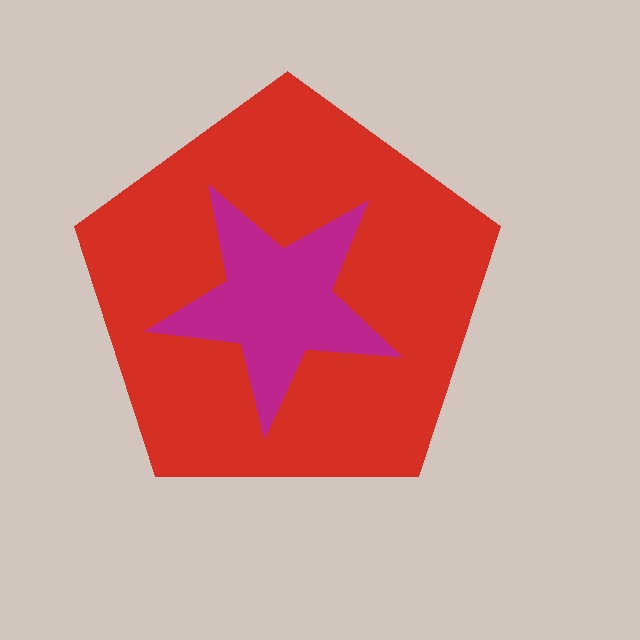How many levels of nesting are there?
2.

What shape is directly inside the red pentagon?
The magenta star.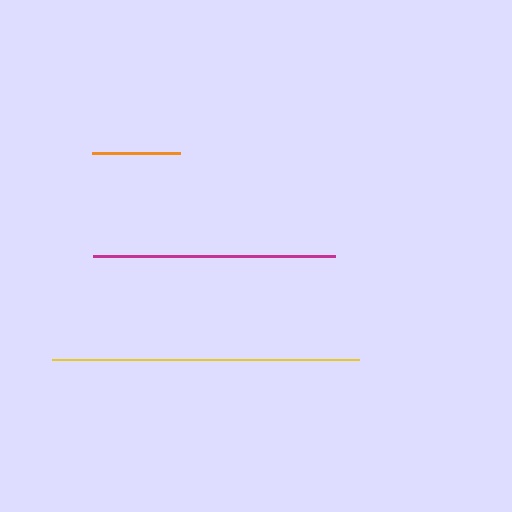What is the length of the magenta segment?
The magenta segment is approximately 242 pixels long.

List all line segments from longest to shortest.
From longest to shortest: yellow, magenta, orange.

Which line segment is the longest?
The yellow line is the longest at approximately 307 pixels.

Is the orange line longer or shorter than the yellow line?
The yellow line is longer than the orange line.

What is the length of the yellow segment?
The yellow segment is approximately 307 pixels long.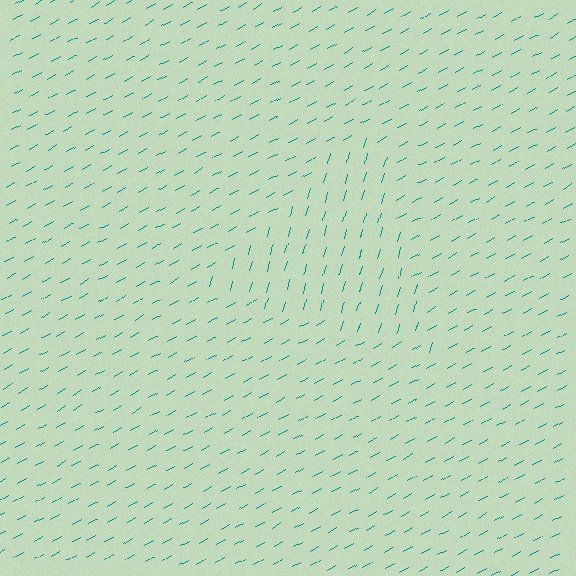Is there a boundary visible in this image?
Yes, there is a texture boundary formed by a change in line orientation.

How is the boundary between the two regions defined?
The boundary is defined purely by a change in line orientation (approximately 45 degrees difference). All lines are the same color and thickness.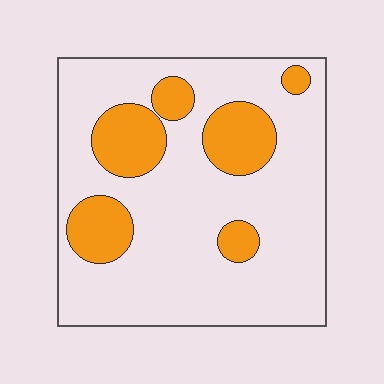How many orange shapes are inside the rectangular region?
6.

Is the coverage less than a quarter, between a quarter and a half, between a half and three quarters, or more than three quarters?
Less than a quarter.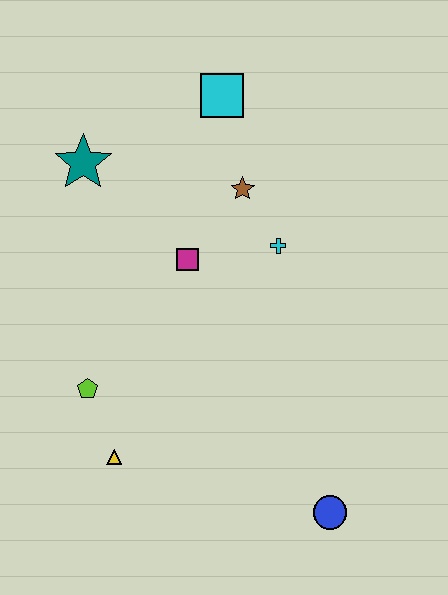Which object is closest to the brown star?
The cyan cross is closest to the brown star.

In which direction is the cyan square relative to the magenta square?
The cyan square is above the magenta square.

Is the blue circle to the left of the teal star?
No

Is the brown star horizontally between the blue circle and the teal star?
Yes